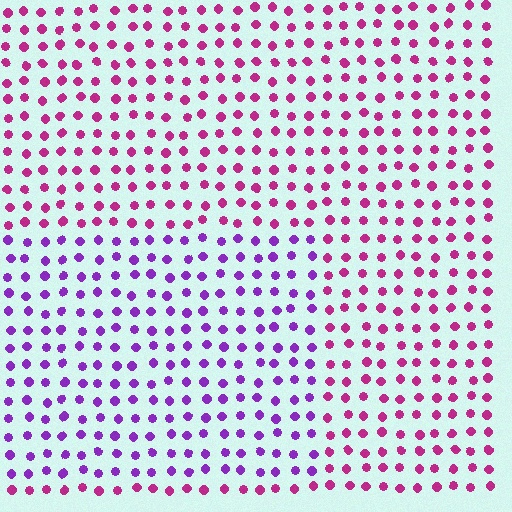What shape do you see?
I see a rectangle.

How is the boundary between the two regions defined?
The boundary is defined purely by a slight shift in hue (about 41 degrees). Spacing, size, and orientation are identical on both sides.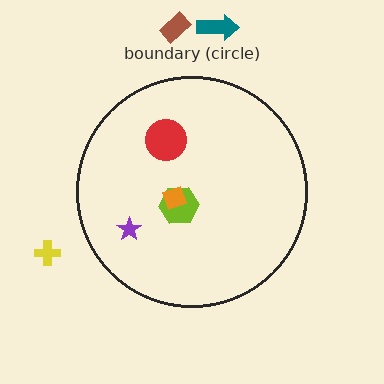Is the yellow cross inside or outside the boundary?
Outside.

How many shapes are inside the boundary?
4 inside, 3 outside.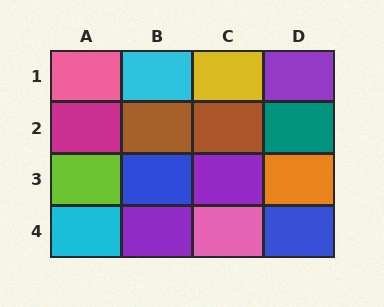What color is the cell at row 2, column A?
Magenta.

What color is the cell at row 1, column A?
Pink.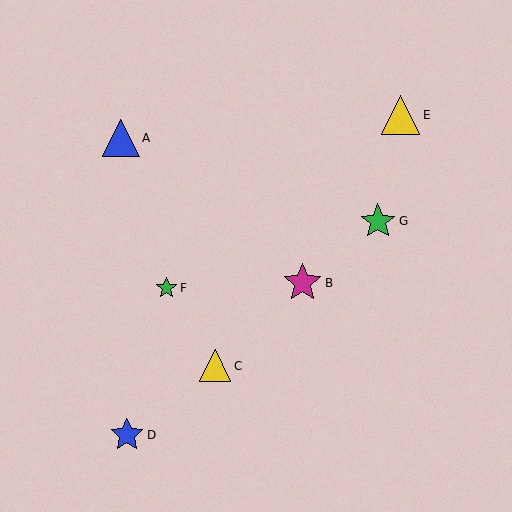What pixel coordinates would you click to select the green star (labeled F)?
Click at (167, 288) to select the green star F.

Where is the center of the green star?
The center of the green star is at (167, 288).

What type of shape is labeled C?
Shape C is a yellow triangle.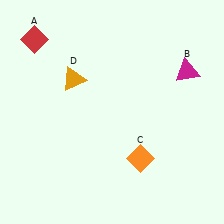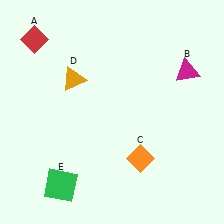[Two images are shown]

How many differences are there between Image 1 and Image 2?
There is 1 difference between the two images.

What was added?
A green square (E) was added in Image 2.